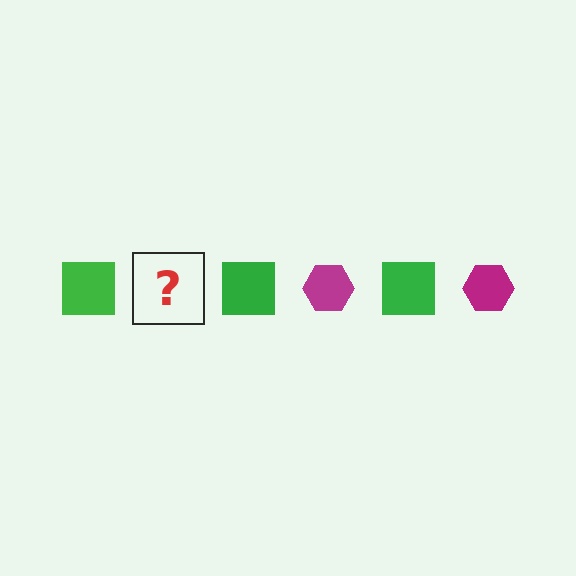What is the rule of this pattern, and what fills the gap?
The rule is that the pattern alternates between green square and magenta hexagon. The gap should be filled with a magenta hexagon.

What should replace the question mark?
The question mark should be replaced with a magenta hexagon.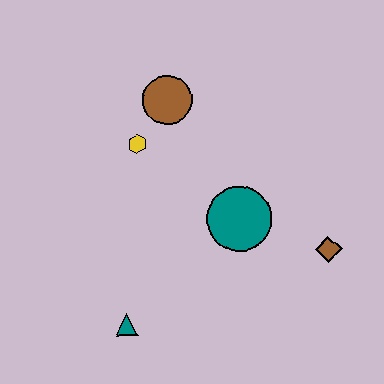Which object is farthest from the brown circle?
The teal triangle is farthest from the brown circle.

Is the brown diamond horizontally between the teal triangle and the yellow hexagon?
No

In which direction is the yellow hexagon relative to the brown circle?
The yellow hexagon is below the brown circle.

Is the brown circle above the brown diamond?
Yes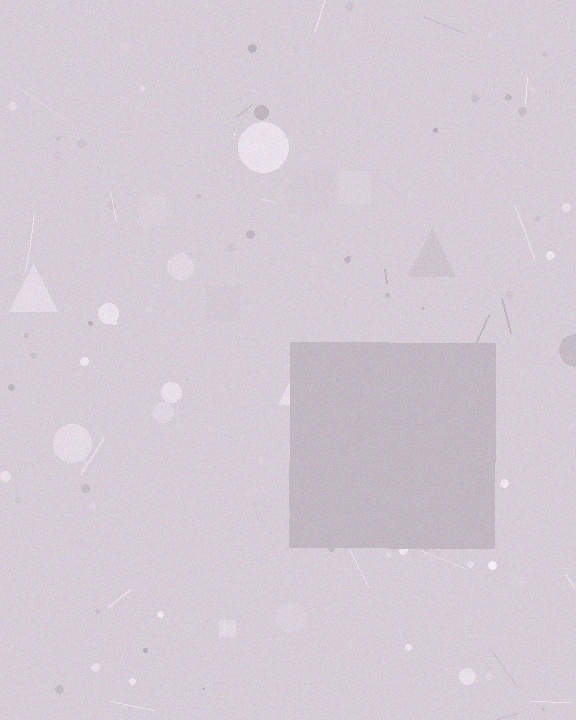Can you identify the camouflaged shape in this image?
The camouflaged shape is a square.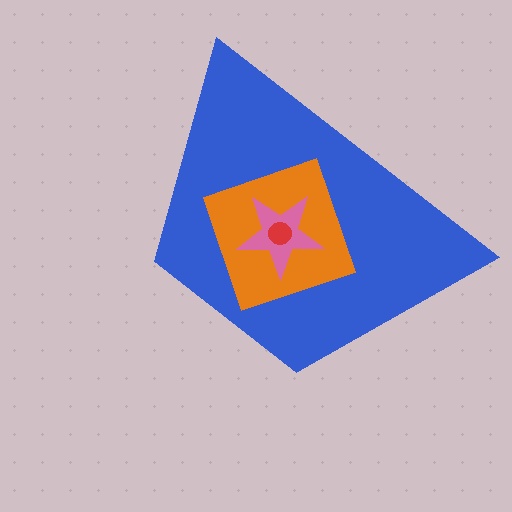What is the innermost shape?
The red circle.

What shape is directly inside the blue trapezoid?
The orange square.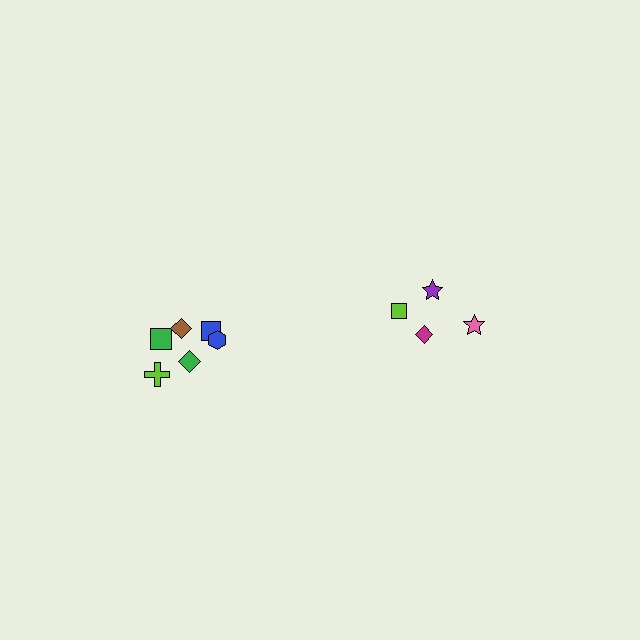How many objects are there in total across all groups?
There are 10 objects.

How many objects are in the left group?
There are 6 objects.